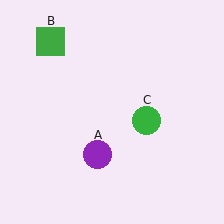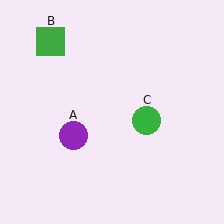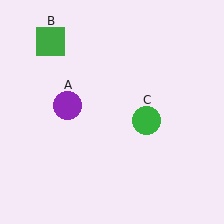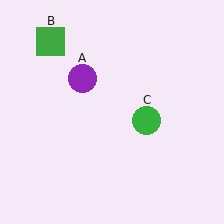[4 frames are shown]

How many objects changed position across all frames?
1 object changed position: purple circle (object A).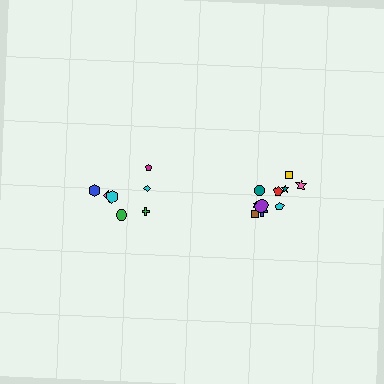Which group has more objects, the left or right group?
The right group.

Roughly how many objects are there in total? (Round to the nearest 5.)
Roughly 15 objects in total.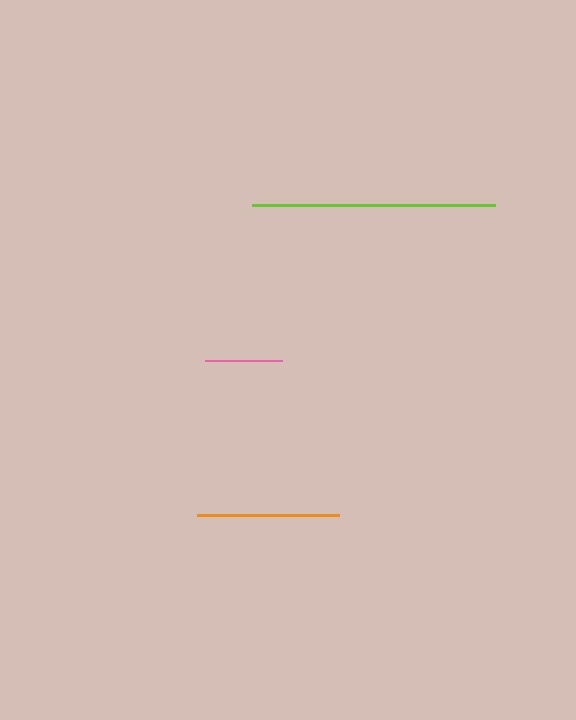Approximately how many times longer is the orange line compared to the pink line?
The orange line is approximately 1.8 times the length of the pink line.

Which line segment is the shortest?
The pink line is the shortest at approximately 77 pixels.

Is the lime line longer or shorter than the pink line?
The lime line is longer than the pink line.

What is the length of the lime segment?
The lime segment is approximately 243 pixels long.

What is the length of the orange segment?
The orange segment is approximately 142 pixels long.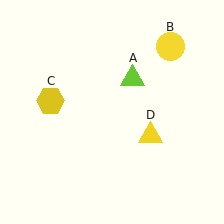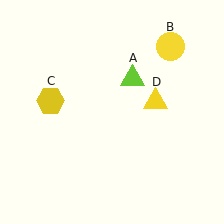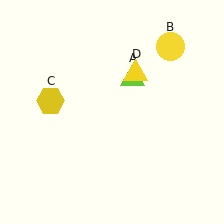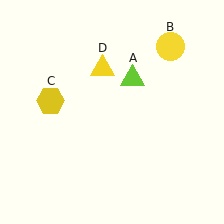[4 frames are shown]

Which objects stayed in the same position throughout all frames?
Lime triangle (object A) and yellow circle (object B) and yellow hexagon (object C) remained stationary.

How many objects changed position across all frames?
1 object changed position: yellow triangle (object D).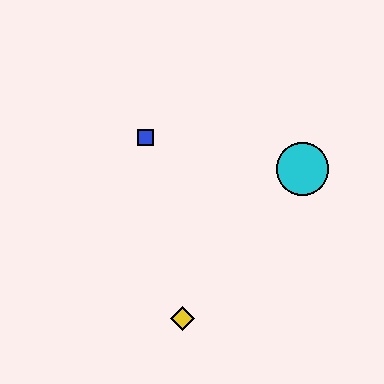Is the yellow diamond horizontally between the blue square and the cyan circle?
Yes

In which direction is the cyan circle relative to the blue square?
The cyan circle is to the right of the blue square.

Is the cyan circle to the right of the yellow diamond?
Yes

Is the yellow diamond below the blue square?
Yes